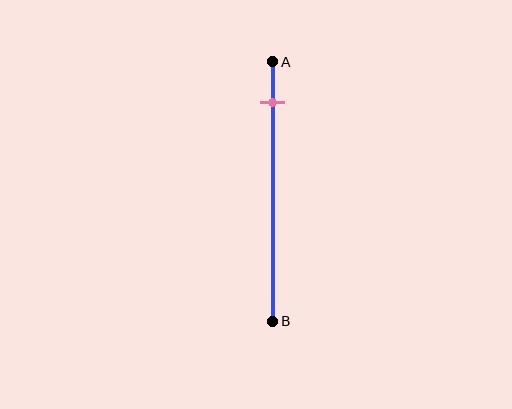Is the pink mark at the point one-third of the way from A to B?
No, the mark is at about 15% from A, not at the 33% one-third point.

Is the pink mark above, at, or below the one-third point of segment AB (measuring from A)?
The pink mark is above the one-third point of segment AB.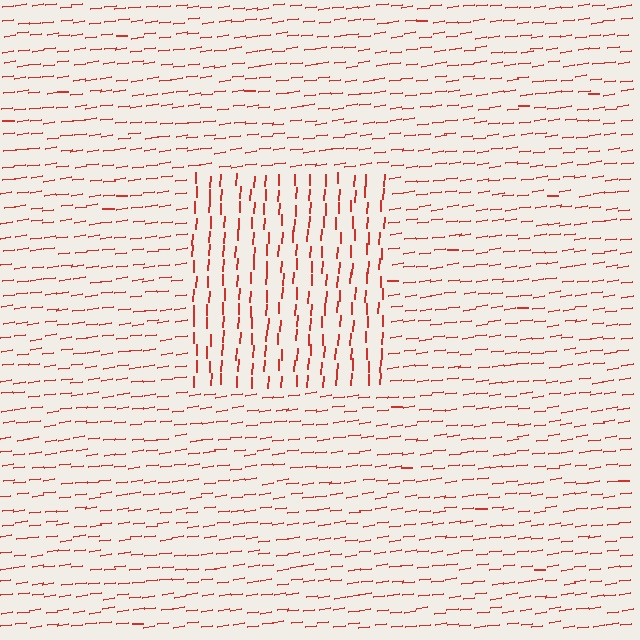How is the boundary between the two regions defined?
The boundary is defined purely by a change in line orientation (approximately 80 degrees difference). All lines are the same color and thickness.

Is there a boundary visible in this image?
Yes, there is a texture boundary formed by a change in line orientation.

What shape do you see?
I see a rectangle.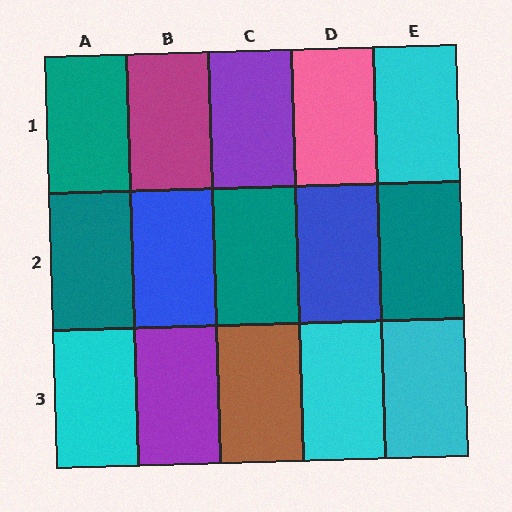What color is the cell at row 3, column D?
Cyan.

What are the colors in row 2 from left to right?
Teal, blue, teal, blue, teal.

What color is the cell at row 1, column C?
Purple.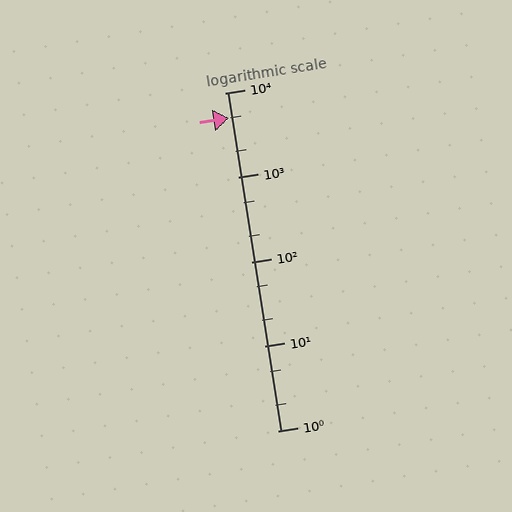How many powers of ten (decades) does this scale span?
The scale spans 4 decades, from 1 to 10000.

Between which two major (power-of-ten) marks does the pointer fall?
The pointer is between 1000 and 10000.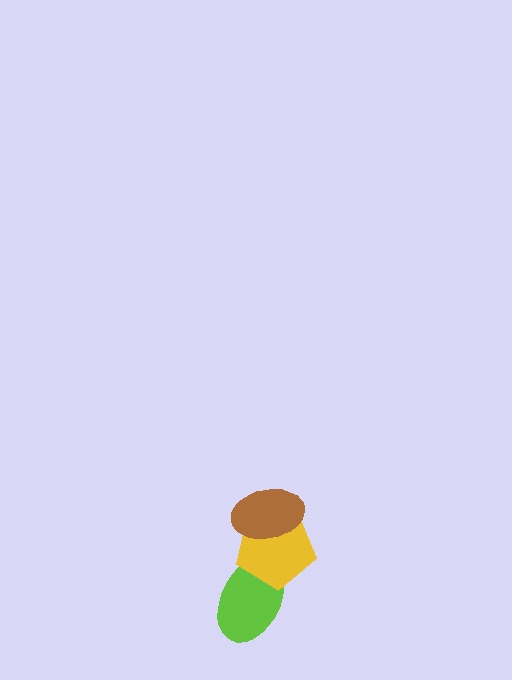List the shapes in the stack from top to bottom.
From top to bottom: the brown ellipse, the yellow pentagon, the lime ellipse.